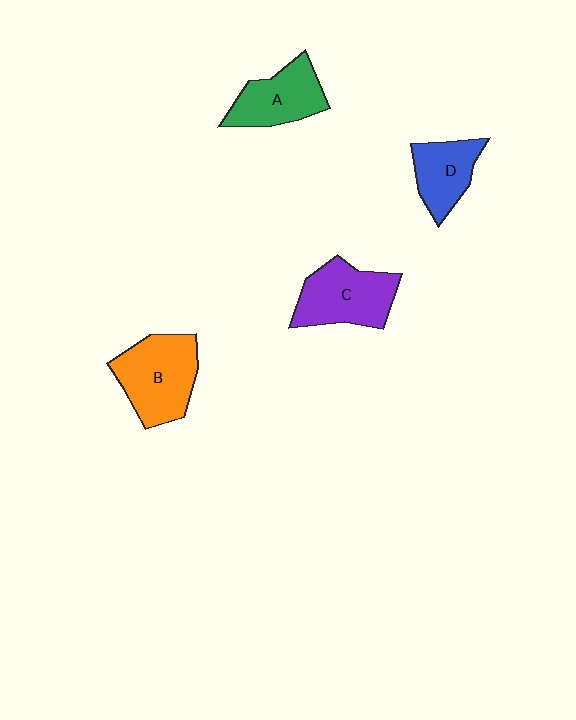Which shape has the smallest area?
Shape D (blue).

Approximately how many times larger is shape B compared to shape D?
Approximately 1.5 times.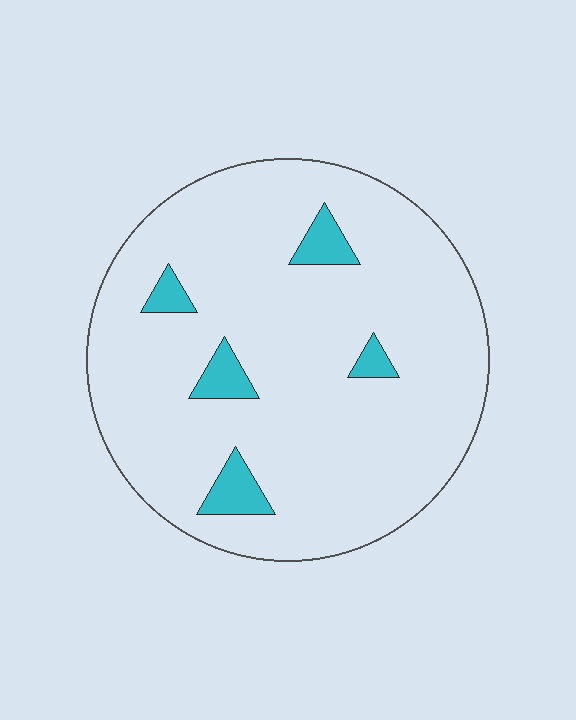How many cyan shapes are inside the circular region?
5.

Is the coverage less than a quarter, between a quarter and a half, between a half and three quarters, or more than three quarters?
Less than a quarter.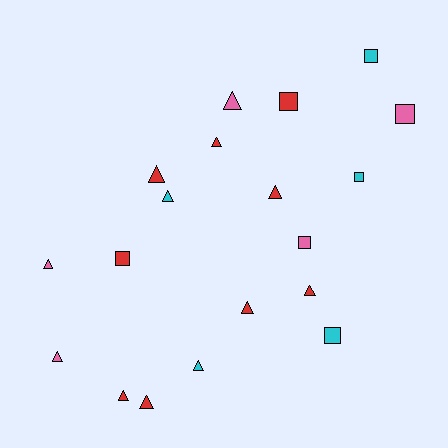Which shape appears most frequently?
Triangle, with 12 objects.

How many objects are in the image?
There are 19 objects.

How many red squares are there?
There are 2 red squares.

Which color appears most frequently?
Red, with 9 objects.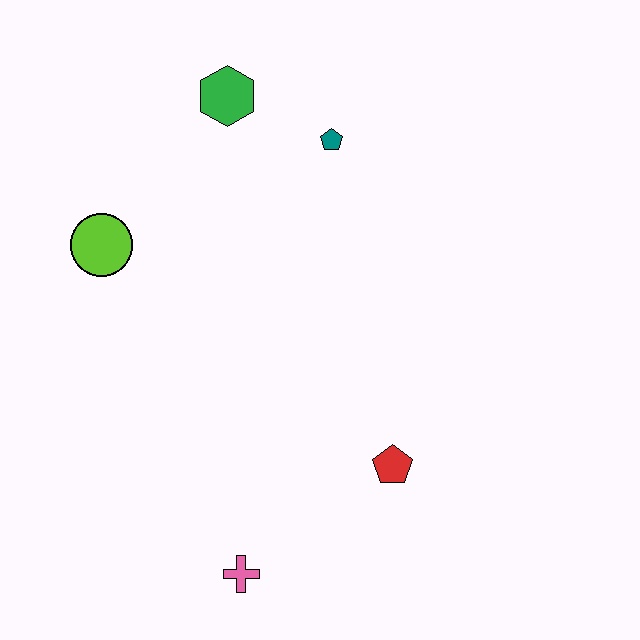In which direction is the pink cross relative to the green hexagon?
The pink cross is below the green hexagon.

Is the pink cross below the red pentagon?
Yes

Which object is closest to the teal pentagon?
The green hexagon is closest to the teal pentagon.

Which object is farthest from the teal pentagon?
The pink cross is farthest from the teal pentagon.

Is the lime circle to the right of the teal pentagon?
No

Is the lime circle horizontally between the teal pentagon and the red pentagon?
No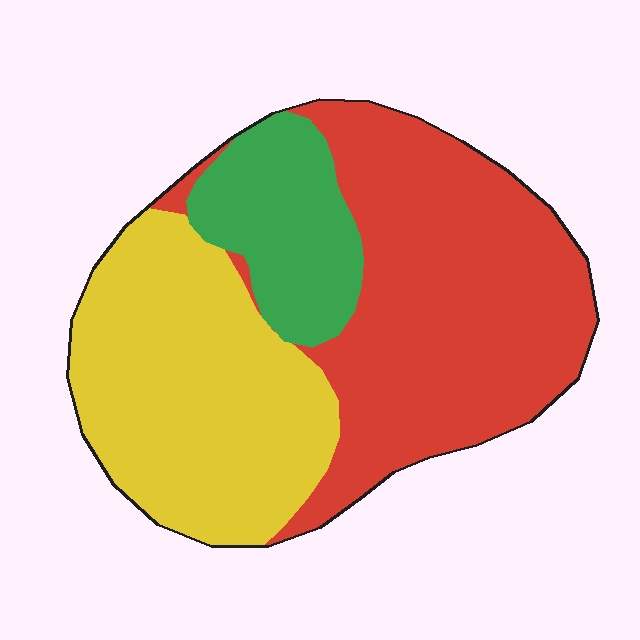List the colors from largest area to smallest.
From largest to smallest: red, yellow, green.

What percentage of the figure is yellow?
Yellow takes up between a third and a half of the figure.